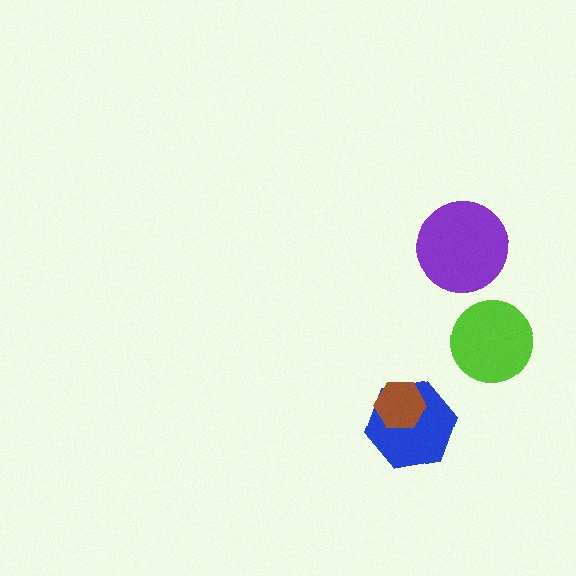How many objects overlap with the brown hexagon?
1 object overlaps with the brown hexagon.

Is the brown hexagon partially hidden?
No, no other shape covers it.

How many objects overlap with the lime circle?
0 objects overlap with the lime circle.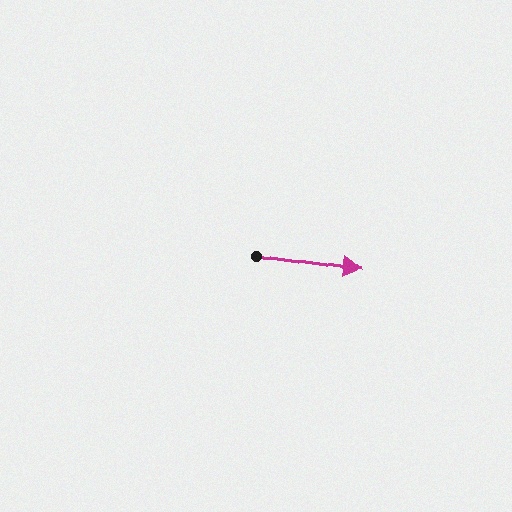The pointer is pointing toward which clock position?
Roughly 3 o'clock.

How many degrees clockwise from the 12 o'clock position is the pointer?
Approximately 99 degrees.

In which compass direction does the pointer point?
East.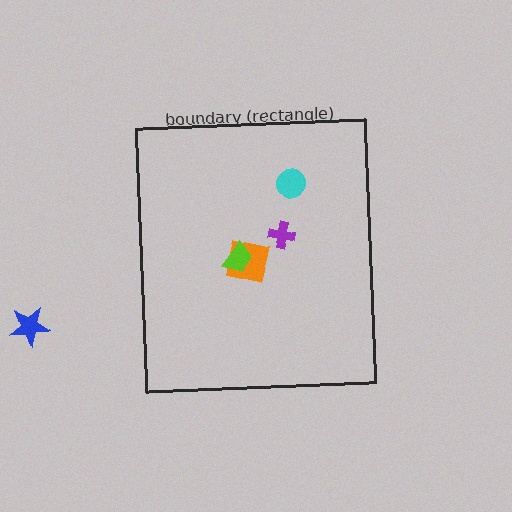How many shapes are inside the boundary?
4 inside, 1 outside.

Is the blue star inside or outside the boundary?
Outside.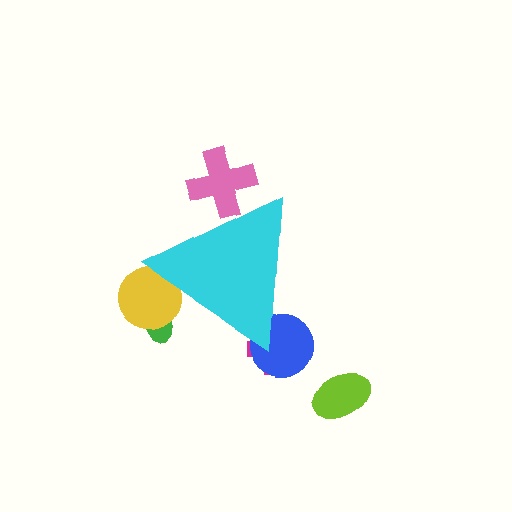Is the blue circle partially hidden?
Yes, the blue circle is partially hidden behind the cyan triangle.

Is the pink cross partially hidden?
Yes, the pink cross is partially hidden behind the cyan triangle.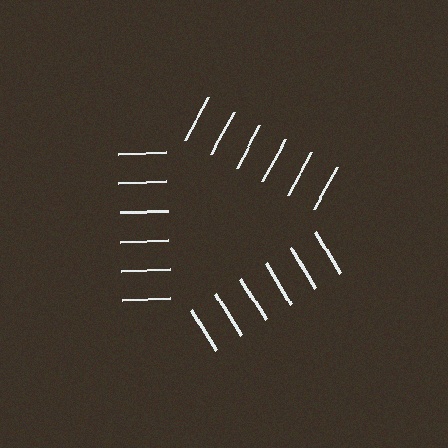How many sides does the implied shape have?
3 sides — the line-ends trace a triangle.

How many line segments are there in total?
18 — 6 along each of the 3 edges.